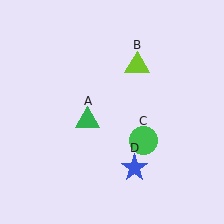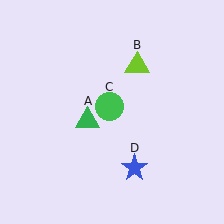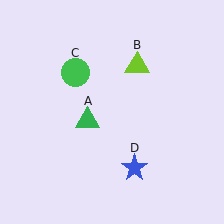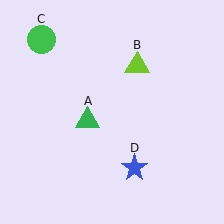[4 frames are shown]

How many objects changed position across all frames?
1 object changed position: green circle (object C).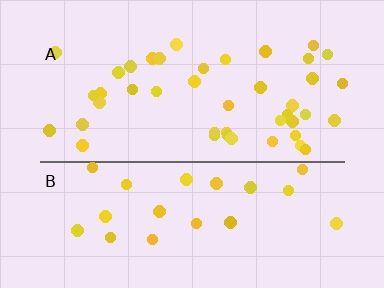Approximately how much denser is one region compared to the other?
Approximately 1.9× — region A over region B.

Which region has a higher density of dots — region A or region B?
A (the top).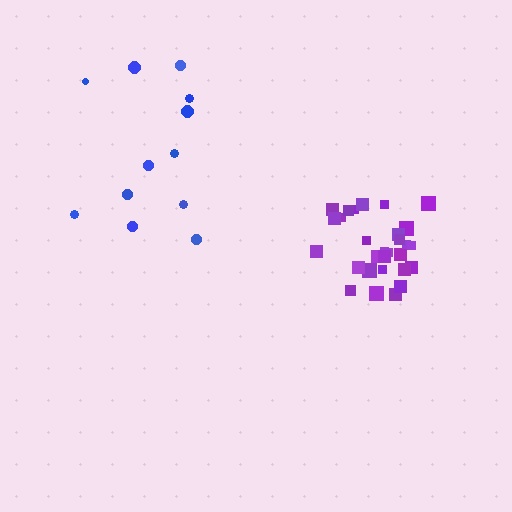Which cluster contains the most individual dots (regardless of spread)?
Purple (29).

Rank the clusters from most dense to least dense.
purple, blue.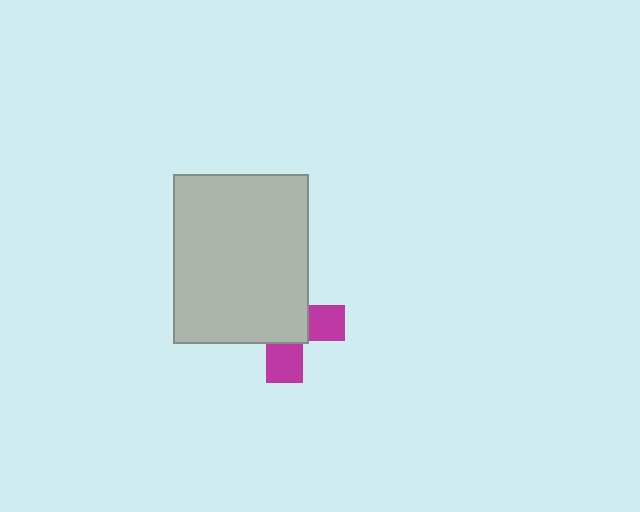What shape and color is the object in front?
The object in front is a light gray rectangle.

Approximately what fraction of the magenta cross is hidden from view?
Roughly 63% of the magenta cross is hidden behind the light gray rectangle.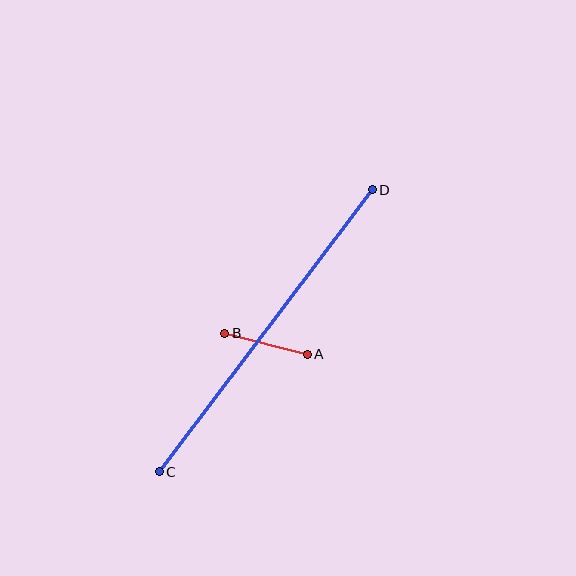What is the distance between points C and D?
The distance is approximately 353 pixels.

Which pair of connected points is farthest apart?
Points C and D are farthest apart.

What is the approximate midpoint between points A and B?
The midpoint is at approximately (266, 344) pixels.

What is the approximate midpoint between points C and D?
The midpoint is at approximately (266, 331) pixels.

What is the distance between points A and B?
The distance is approximately 85 pixels.